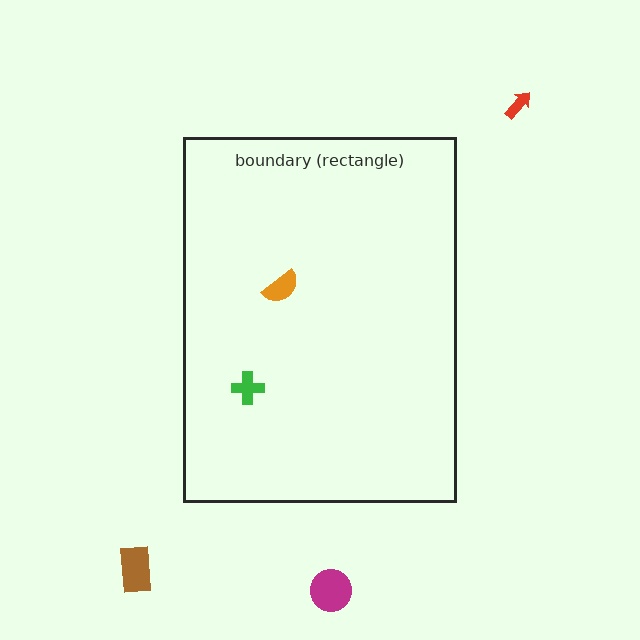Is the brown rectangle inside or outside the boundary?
Outside.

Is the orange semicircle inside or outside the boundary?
Inside.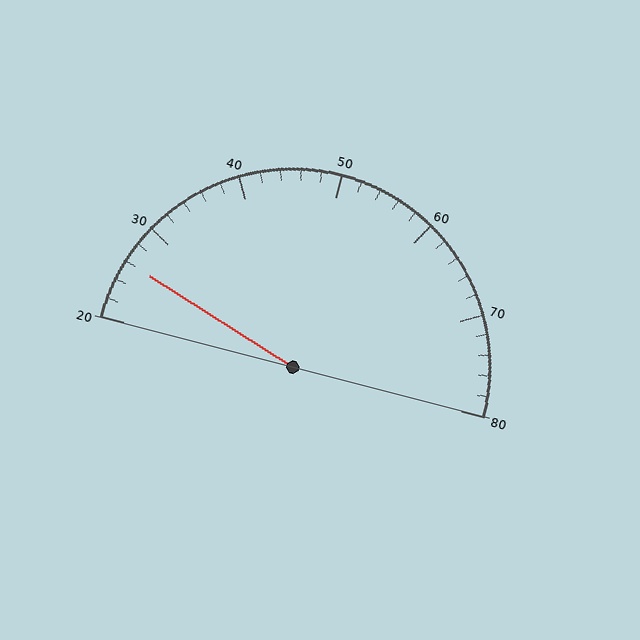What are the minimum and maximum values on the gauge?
The gauge ranges from 20 to 80.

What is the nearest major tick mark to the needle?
The nearest major tick mark is 30.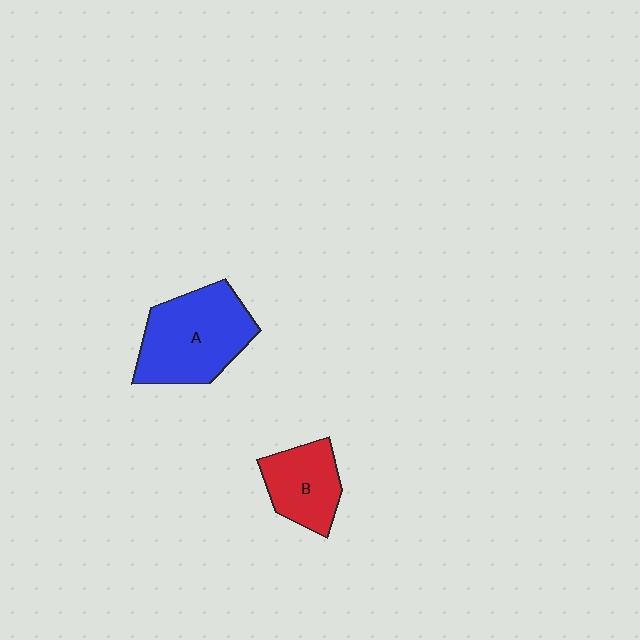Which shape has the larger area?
Shape A (blue).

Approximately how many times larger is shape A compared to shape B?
Approximately 1.6 times.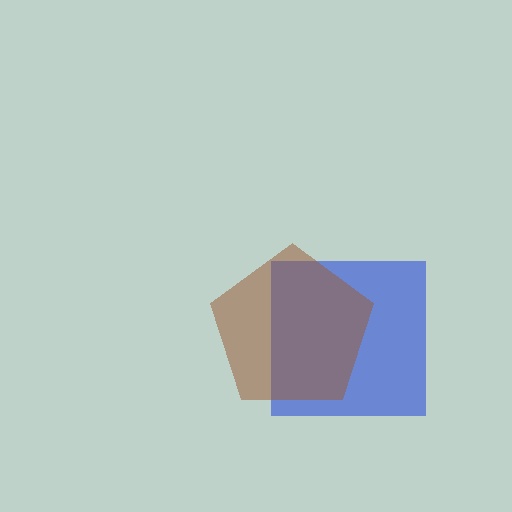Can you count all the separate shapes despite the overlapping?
Yes, there are 2 separate shapes.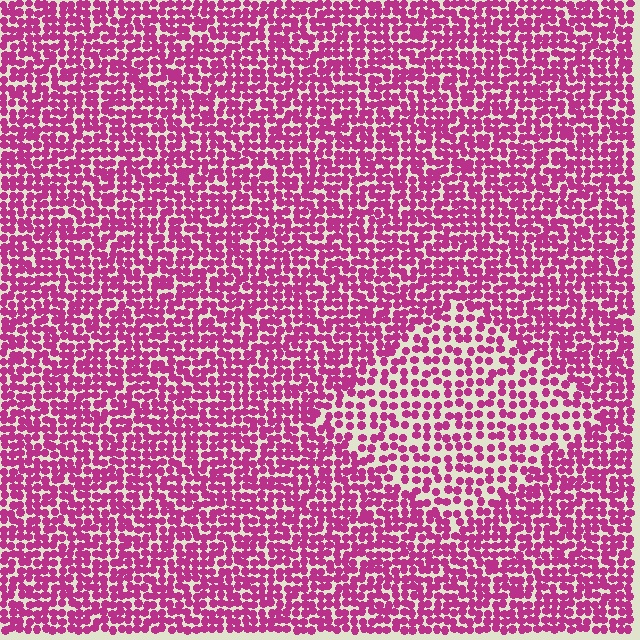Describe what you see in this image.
The image contains small magenta elements arranged at two different densities. A diamond-shaped region is visible where the elements are less densely packed than the surrounding area.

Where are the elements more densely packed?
The elements are more densely packed outside the diamond boundary.